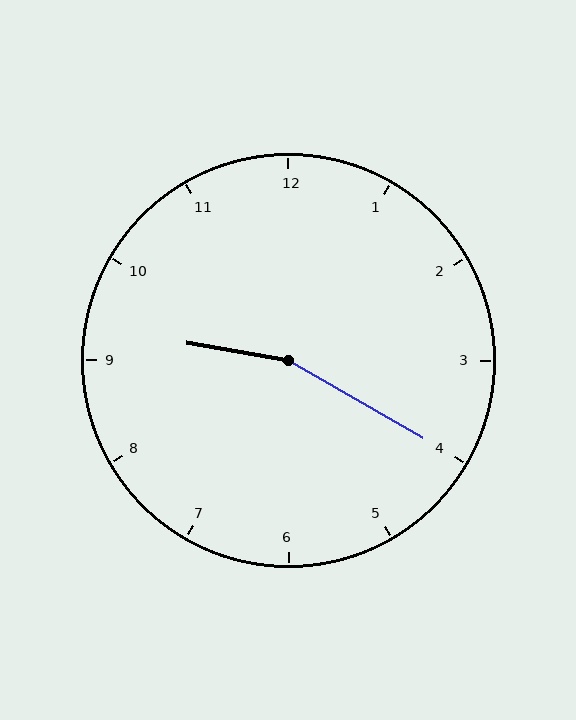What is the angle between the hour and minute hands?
Approximately 160 degrees.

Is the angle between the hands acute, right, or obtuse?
It is obtuse.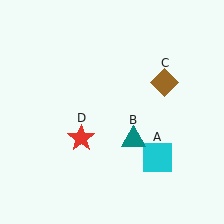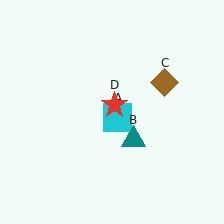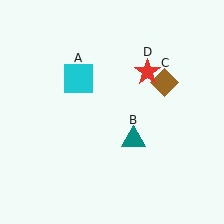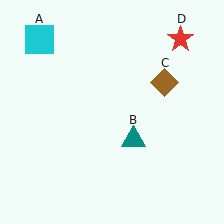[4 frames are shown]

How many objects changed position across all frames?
2 objects changed position: cyan square (object A), red star (object D).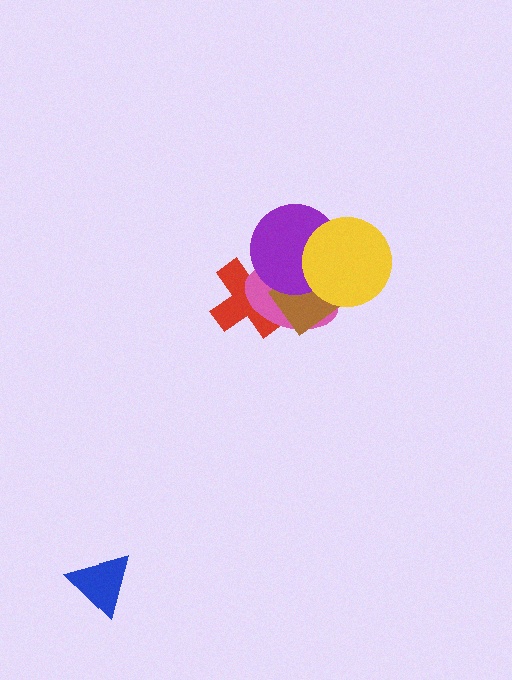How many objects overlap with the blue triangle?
0 objects overlap with the blue triangle.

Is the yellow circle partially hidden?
No, no other shape covers it.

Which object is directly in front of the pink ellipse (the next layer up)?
The brown diamond is directly in front of the pink ellipse.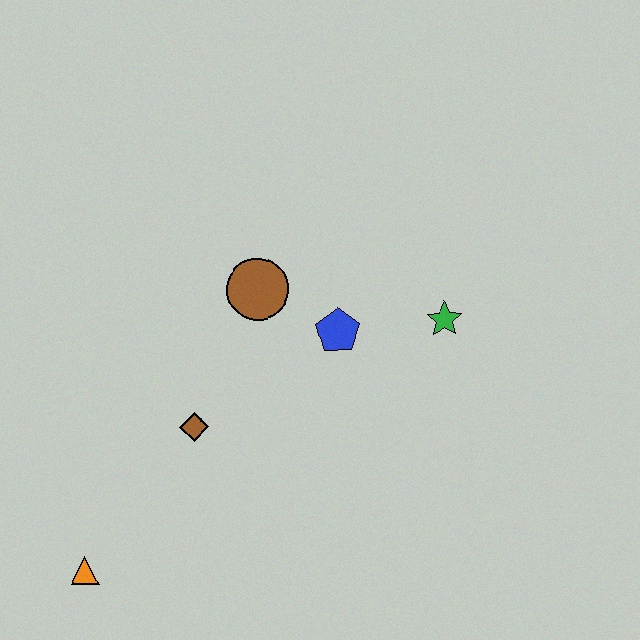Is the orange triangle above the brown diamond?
No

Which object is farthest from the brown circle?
The orange triangle is farthest from the brown circle.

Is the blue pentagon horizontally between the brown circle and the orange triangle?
No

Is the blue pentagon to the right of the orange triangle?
Yes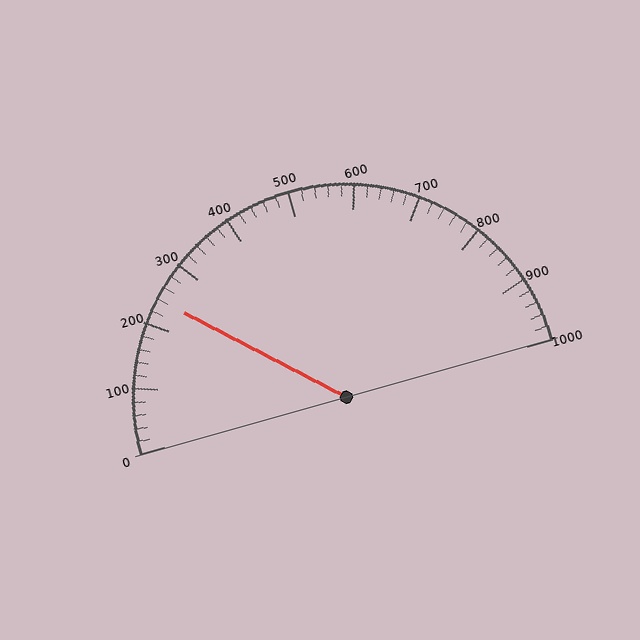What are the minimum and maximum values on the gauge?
The gauge ranges from 0 to 1000.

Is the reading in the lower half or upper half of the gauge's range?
The reading is in the lower half of the range (0 to 1000).